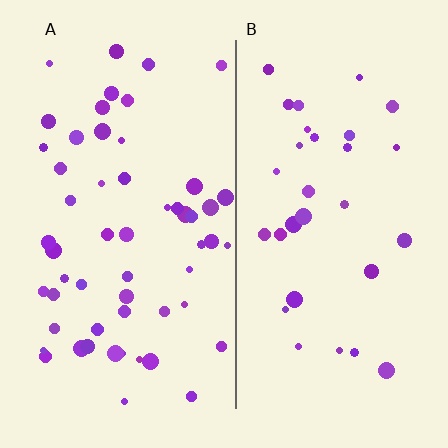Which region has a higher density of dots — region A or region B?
A (the left).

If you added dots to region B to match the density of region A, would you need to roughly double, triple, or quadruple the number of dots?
Approximately double.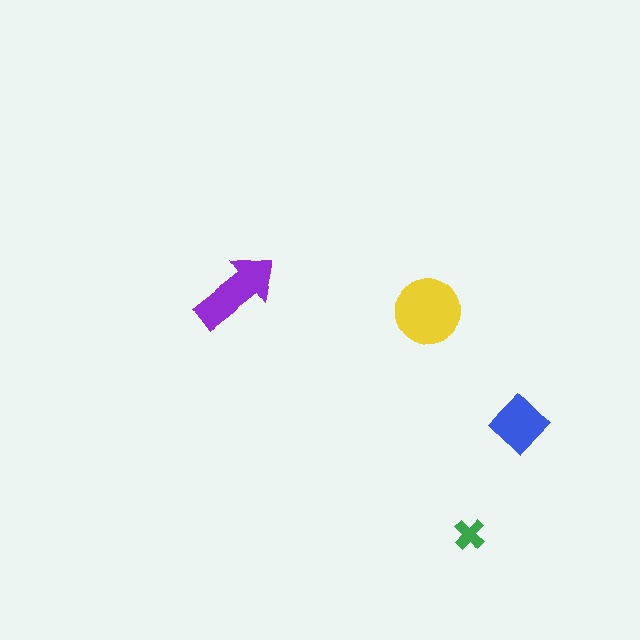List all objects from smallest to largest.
The green cross, the blue diamond, the purple arrow, the yellow circle.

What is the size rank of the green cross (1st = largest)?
4th.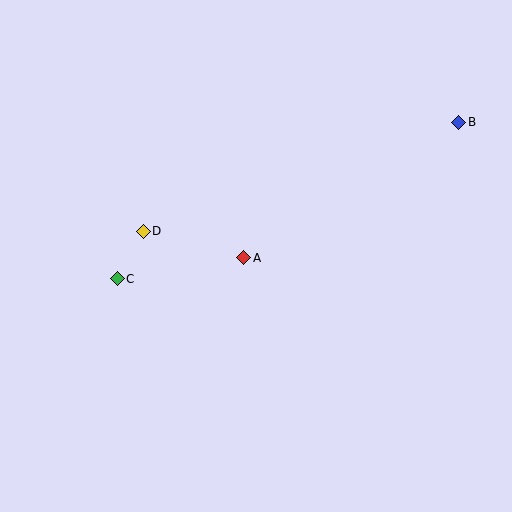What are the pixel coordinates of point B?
Point B is at (459, 122).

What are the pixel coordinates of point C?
Point C is at (117, 279).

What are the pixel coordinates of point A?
Point A is at (244, 258).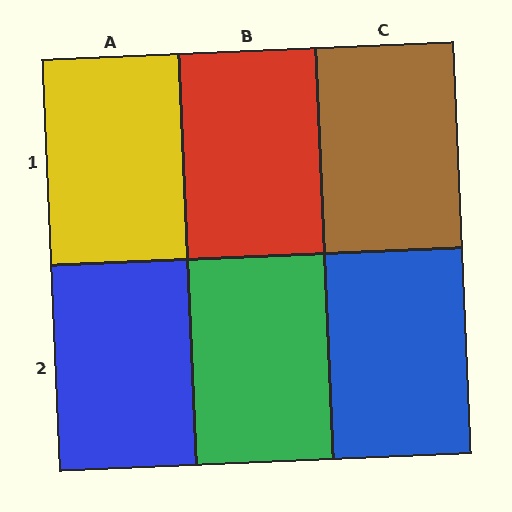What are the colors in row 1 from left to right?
Yellow, red, brown.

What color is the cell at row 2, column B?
Green.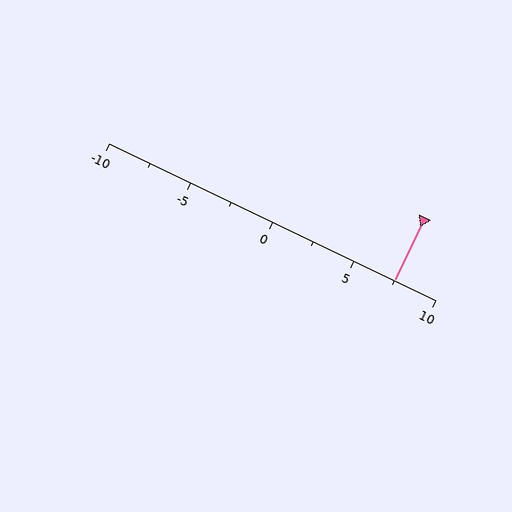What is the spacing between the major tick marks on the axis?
The major ticks are spaced 5 apart.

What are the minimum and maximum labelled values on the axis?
The axis runs from -10 to 10.